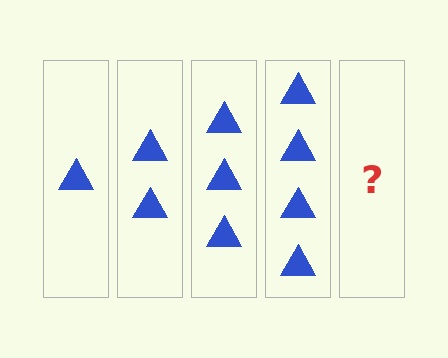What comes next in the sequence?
The next element should be 5 triangles.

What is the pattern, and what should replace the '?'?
The pattern is that each step adds one more triangle. The '?' should be 5 triangles.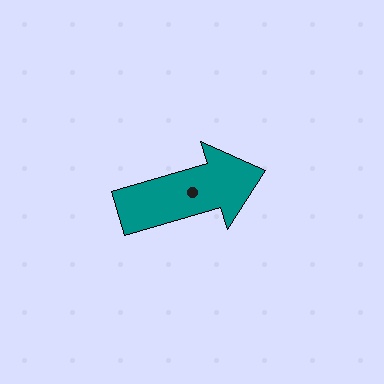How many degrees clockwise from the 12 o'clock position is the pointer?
Approximately 73 degrees.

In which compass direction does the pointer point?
East.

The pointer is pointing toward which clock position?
Roughly 2 o'clock.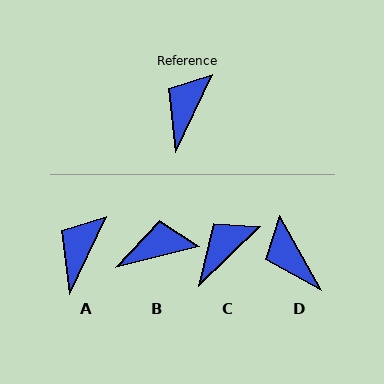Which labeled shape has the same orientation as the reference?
A.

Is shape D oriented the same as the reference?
No, it is off by about 54 degrees.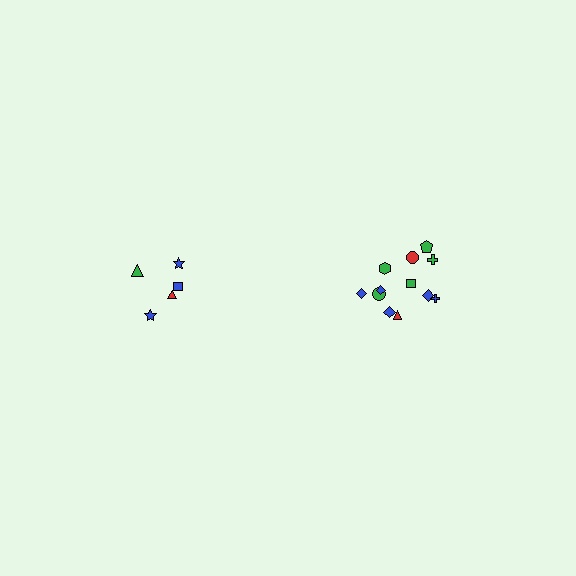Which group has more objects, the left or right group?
The right group.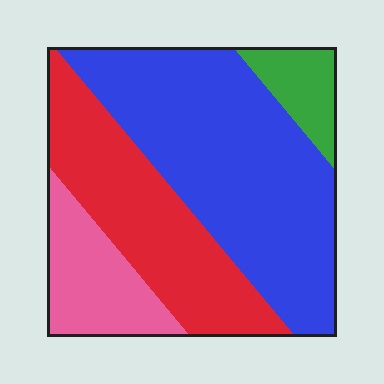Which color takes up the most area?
Blue, at roughly 50%.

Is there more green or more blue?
Blue.